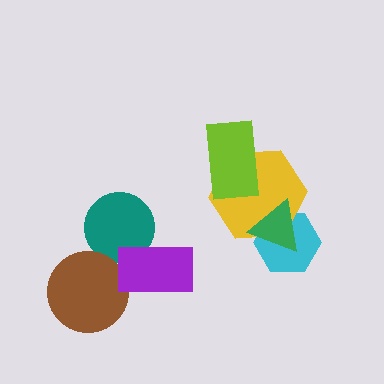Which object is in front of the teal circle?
The purple rectangle is in front of the teal circle.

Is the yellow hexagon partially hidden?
Yes, it is partially covered by another shape.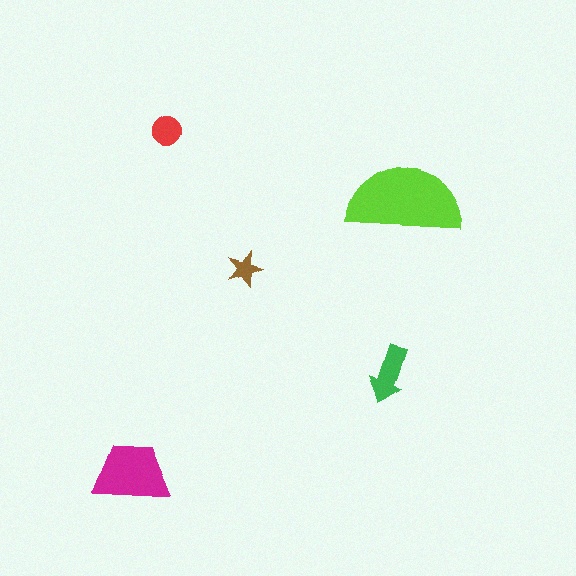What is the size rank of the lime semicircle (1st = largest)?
1st.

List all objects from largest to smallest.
The lime semicircle, the magenta trapezoid, the green arrow, the red circle, the brown star.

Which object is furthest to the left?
The magenta trapezoid is leftmost.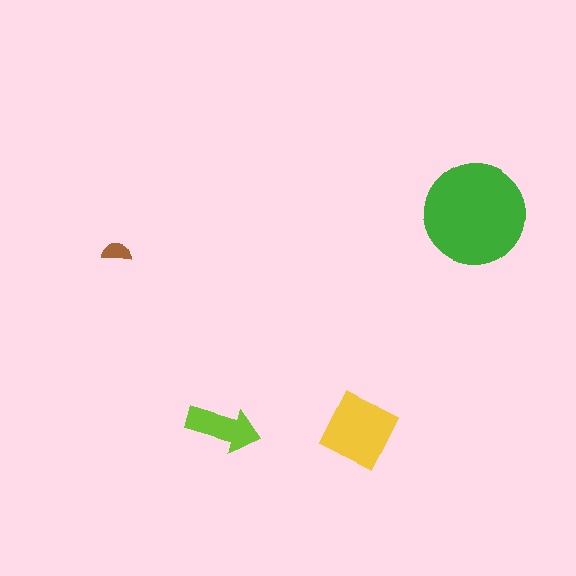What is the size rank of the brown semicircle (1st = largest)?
4th.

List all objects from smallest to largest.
The brown semicircle, the lime arrow, the yellow diamond, the green circle.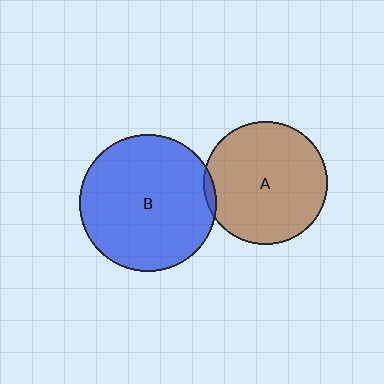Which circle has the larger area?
Circle B (blue).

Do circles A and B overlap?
Yes.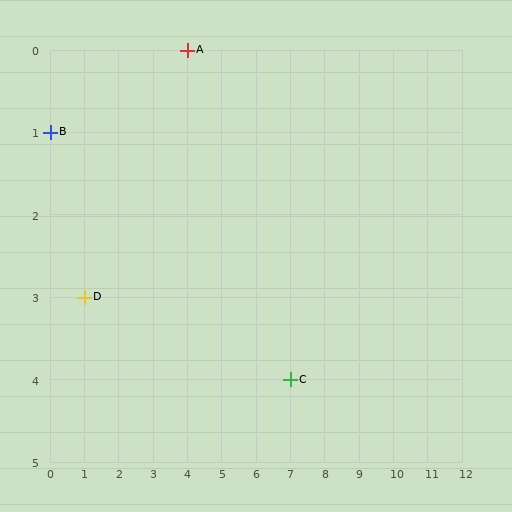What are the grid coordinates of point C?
Point C is at grid coordinates (7, 4).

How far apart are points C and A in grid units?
Points C and A are 3 columns and 4 rows apart (about 5.0 grid units diagonally).